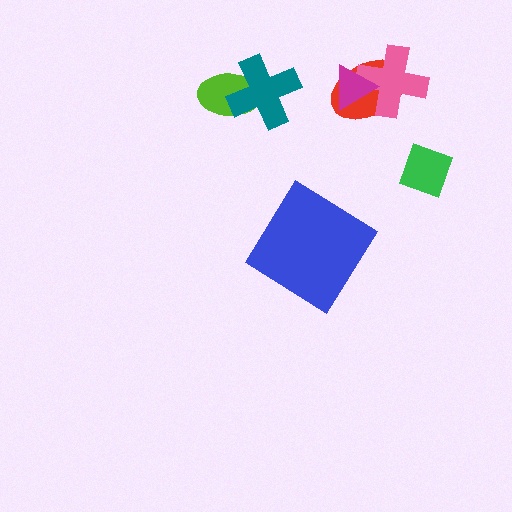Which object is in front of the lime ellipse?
The teal cross is in front of the lime ellipse.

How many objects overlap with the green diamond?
0 objects overlap with the green diamond.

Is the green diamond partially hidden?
No, no other shape covers it.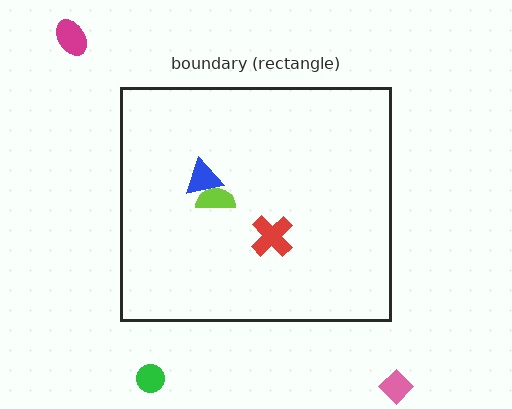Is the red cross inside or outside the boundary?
Inside.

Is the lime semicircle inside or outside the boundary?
Inside.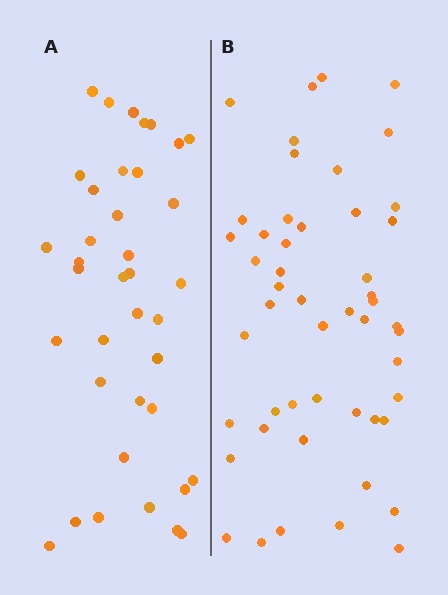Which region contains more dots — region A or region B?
Region B (the right region) has more dots.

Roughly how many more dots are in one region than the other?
Region B has roughly 12 or so more dots than region A.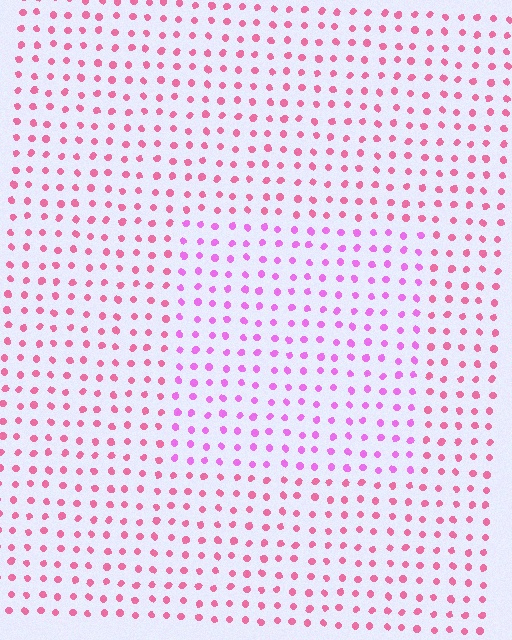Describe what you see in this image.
The image is filled with small pink elements in a uniform arrangement. A rectangle-shaped region is visible where the elements are tinted to a slightly different hue, forming a subtle color boundary.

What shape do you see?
I see a rectangle.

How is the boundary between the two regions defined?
The boundary is defined purely by a slight shift in hue (about 35 degrees). Spacing, size, and orientation are identical on both sides.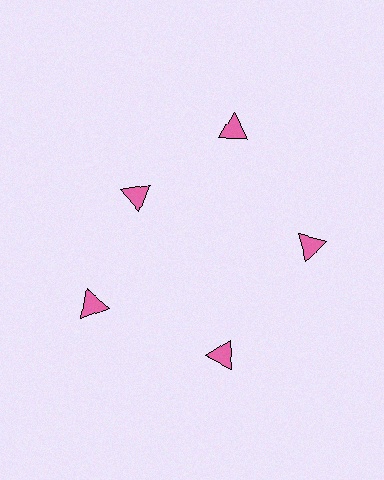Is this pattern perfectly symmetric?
No. The 5 pink triangles are arranged in a ring, but one element near the 10 o'clock position is pulled inward toward the center, breaking the 5-fold rotational symmetry.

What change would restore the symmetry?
The symmetry would be restored by moving it outward, back onto the ring so that all 5 triangles sit at equal angles and equal distance from the center.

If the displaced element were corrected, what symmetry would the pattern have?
It would have 5-fold rotational symmetry — the pattern would map onto itself every 72 degrees.